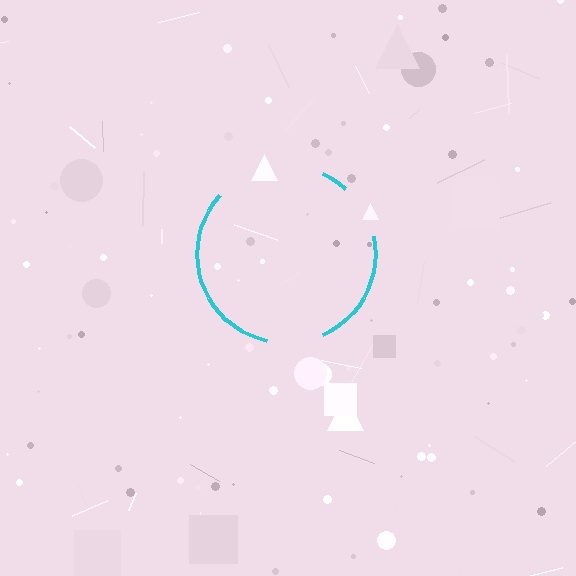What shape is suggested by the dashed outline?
The dashed outline suggests a circle.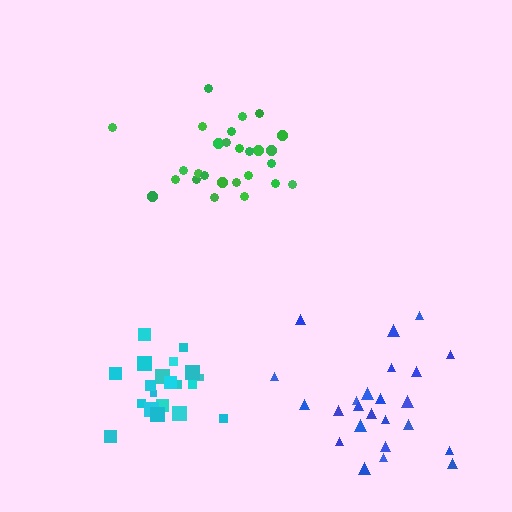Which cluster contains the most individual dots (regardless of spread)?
Green (27).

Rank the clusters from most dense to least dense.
cyan, green, blue.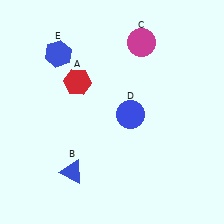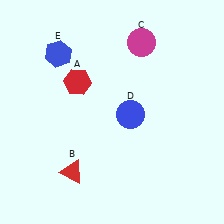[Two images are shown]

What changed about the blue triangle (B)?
In Image 1, B is blue. In Image 2, it changed to red.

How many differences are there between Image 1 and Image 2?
There is 1 difference between the two images.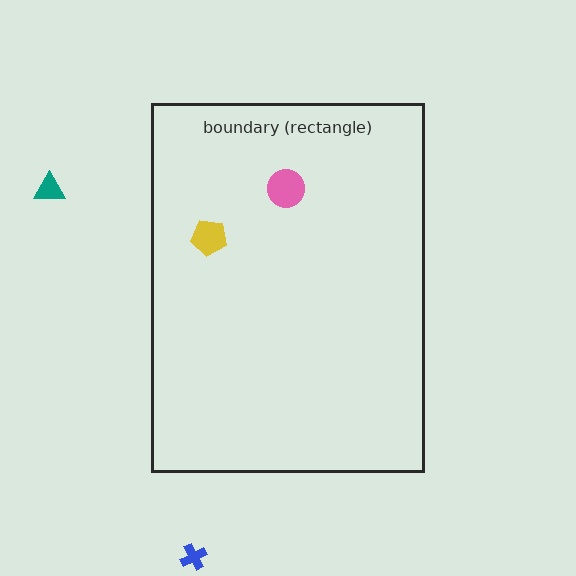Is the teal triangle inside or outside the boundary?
Outside.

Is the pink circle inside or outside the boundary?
Inside.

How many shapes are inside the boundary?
2 inside, 2 outside.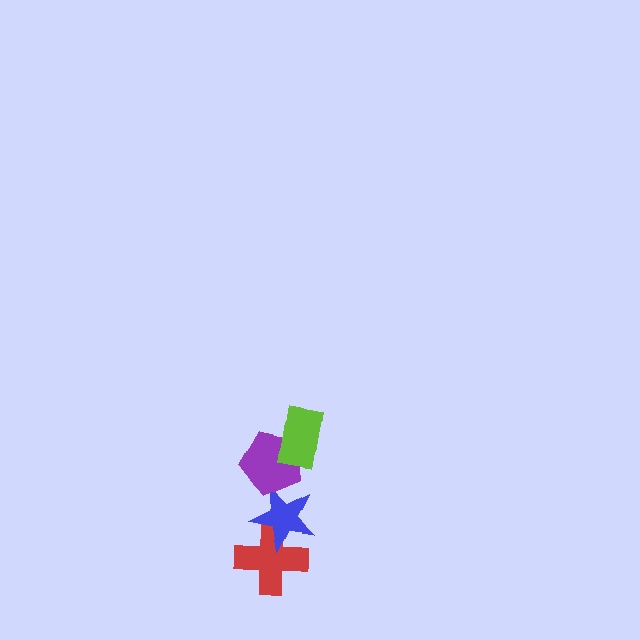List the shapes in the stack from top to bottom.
From top to bottom: the lime rectangle, the purple pentagon, the blue star, the red cross.